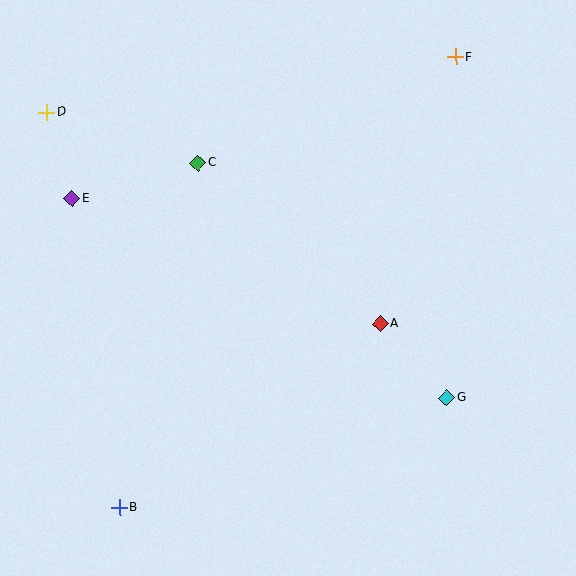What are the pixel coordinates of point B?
Point B is at (120, 507).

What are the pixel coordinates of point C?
Point C is at (198, 163).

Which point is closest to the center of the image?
Point A at (380, 324) is closest to the center.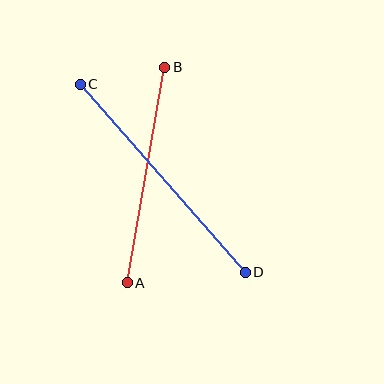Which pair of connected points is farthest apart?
Points C and D are farthest apart.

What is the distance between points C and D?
The distance is approximately 250 pixels.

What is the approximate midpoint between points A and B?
The midpoint is at approximately (146, 175) pixels.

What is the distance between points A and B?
The distance is approximately 219 pixels.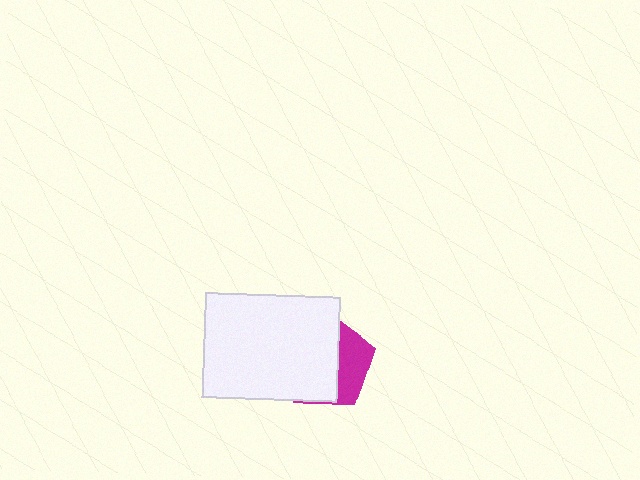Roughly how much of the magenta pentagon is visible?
A small part of it is visible (roughly 33%).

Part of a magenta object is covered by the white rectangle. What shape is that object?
It is a pentagon.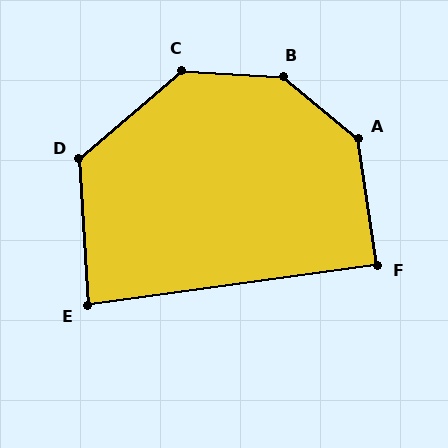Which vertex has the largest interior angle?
B, at approximately 143 degrees.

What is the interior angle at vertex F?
Approximately 89 degrees (approximately right).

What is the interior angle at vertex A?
Approximately 138 degrees (obtuse).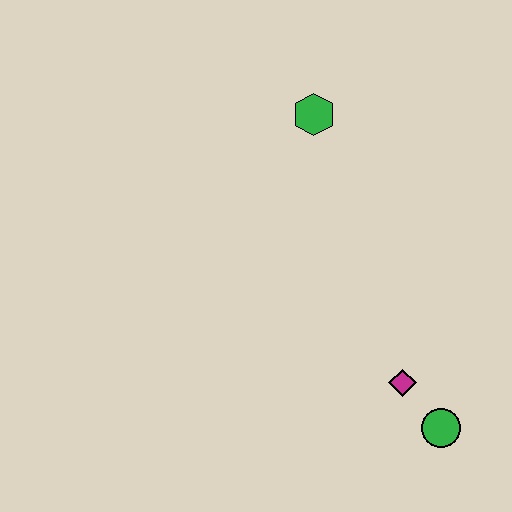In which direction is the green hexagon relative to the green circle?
The green hexagon is above the green circle.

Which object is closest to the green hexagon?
The magenta diamond is closest to the green hexagon.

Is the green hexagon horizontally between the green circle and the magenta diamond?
No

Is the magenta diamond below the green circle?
No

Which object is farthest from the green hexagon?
The green circle is farthest from the green hexagon.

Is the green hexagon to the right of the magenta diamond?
No